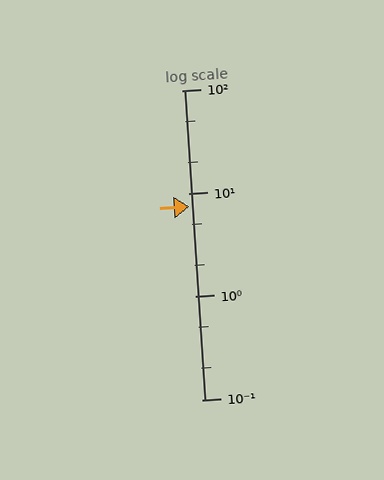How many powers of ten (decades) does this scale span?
The scale spans 3 decades, from 0.1 to 100.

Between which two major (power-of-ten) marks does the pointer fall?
The pointer is between 1 and 10.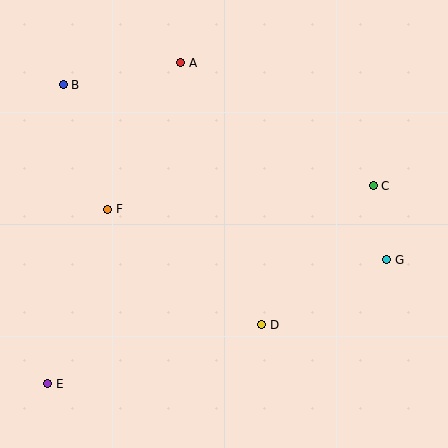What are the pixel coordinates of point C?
Point C is at (373, 186).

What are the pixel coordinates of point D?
Point D is at (262, 325).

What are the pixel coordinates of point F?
Point F is at (108, 209).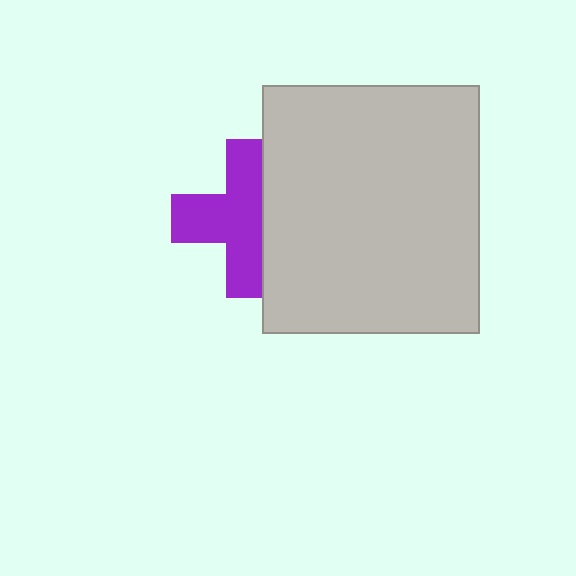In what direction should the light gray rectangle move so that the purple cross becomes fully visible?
The light gray rectangle should move right. That is the shortest direction to clear the overlap and leave the purple cross fully visible.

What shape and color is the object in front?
The object in front is a light gray rectangle.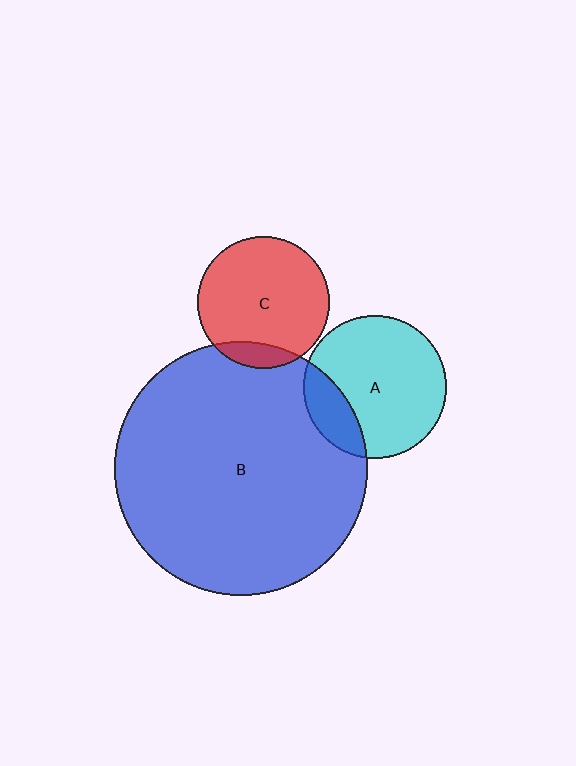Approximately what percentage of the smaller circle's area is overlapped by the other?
Approximately 20%.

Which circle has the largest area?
Circle B (blue).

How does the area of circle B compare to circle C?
Approximately 3.7 times.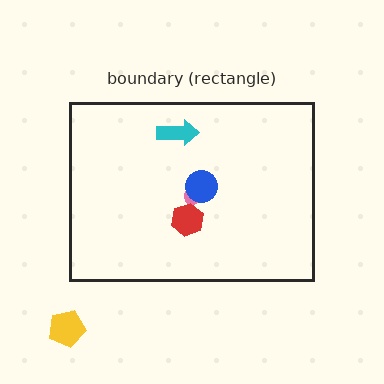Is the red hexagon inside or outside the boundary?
Inside.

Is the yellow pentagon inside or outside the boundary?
Outside.